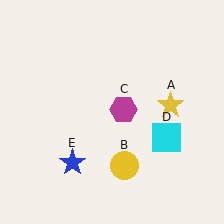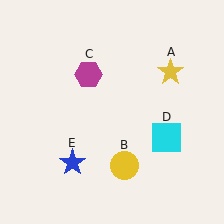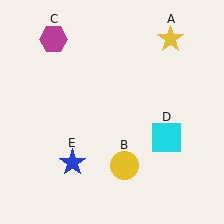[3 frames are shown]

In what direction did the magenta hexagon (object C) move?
The magenta hexagon (object C) moved up and to the left.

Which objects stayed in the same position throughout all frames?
Yellow circle (object B) and cyan square (object D) and blue star (object E) remained stationary.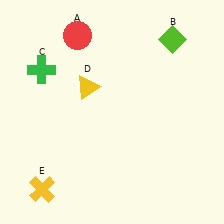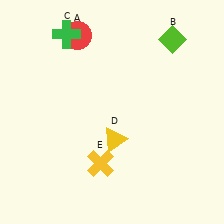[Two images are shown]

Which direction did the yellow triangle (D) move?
The yellow triangle (D) moved down.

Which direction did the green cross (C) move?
The green cross (C) moved up.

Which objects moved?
The objects that moved are: the green cross (C), the yellow triangle (D), the yellow cross (E).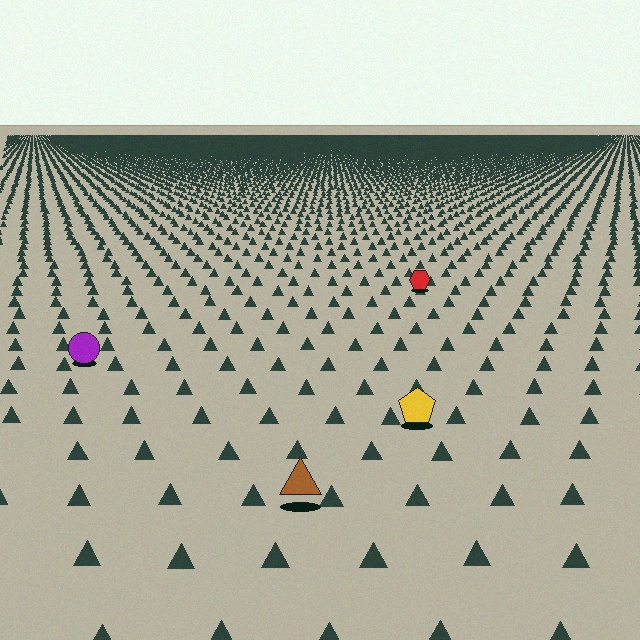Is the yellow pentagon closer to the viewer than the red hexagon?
Yes. The yellow pentagon is closer — you can tell from the texture gradient: the ground texture is coarser near it.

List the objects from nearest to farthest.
From nearest to farthest: the brown triangle, the yellow pentagon, the purple circle, the red hexagon.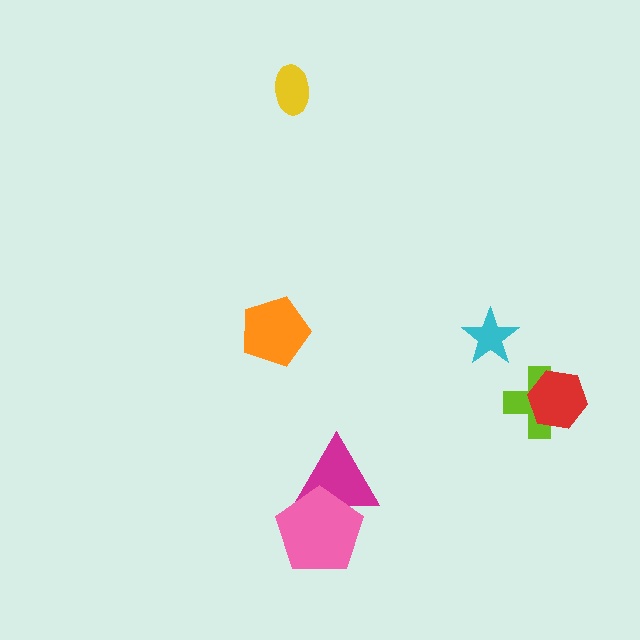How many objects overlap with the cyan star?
0 objects overlap with the cyan star.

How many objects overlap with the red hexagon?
1 object overlaps with the red hexagon.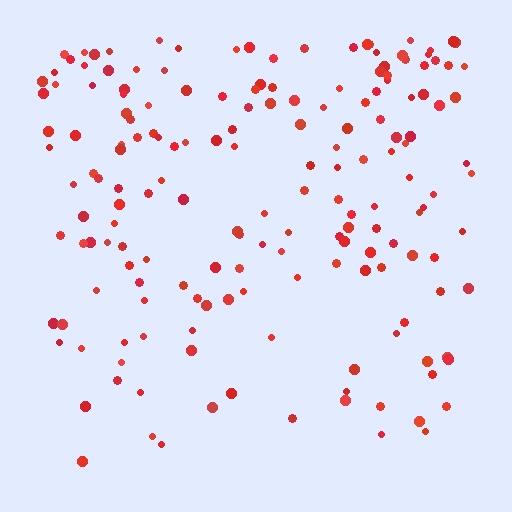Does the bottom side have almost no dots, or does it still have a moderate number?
Still a moderate number, just noticeably fewer than the top.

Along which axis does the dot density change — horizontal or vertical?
Vertical.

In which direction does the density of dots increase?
From bottom to top, with the top side densest.